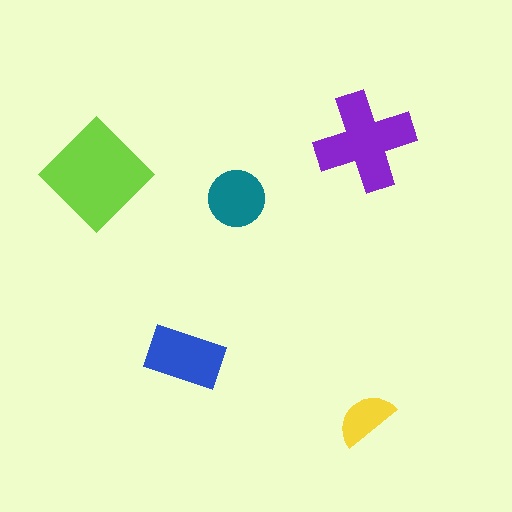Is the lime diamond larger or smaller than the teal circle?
Larger.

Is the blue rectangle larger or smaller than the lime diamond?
Smaller.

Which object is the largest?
The lime diamond.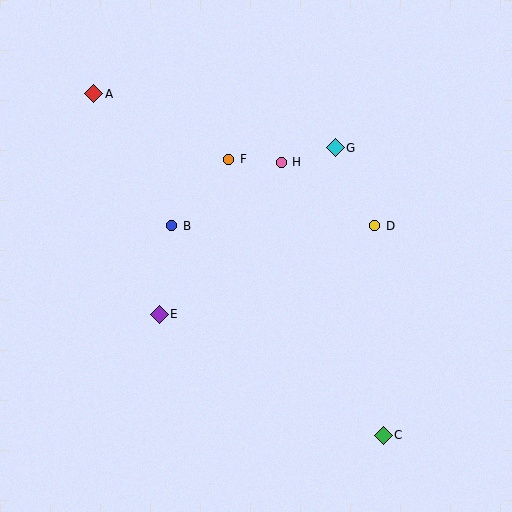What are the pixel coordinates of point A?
Point A is at (94, 94).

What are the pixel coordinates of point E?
Point E is at (159, 314).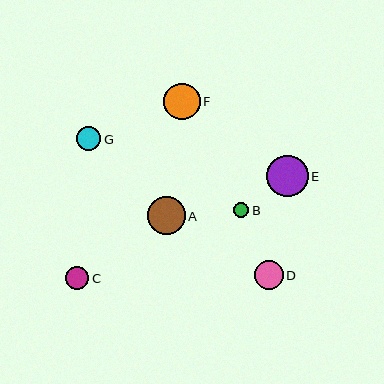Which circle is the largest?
Circle E is the largest with a size of approximately 42 pixels.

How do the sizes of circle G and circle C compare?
Circle G and circle C are approximately the same size.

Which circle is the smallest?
Circle B is the smallest with a size of approximately 16 pixels.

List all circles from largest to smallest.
From largest to smallest: E, A, F, D, G, C, B.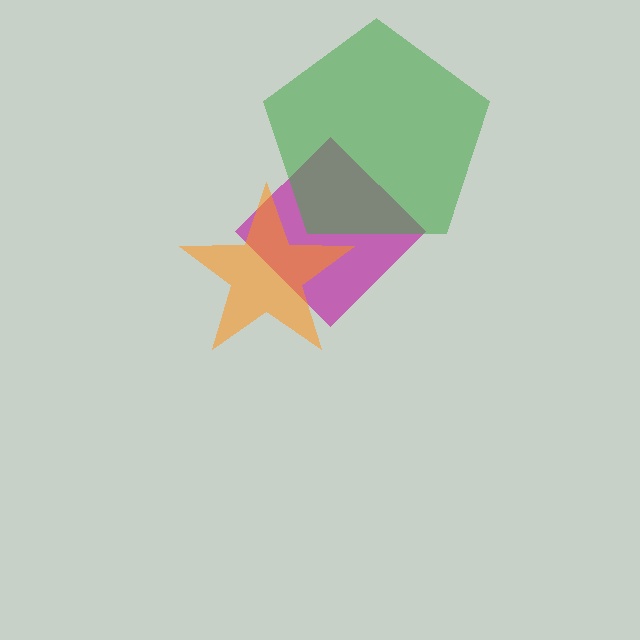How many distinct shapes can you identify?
There are 3 distinct shapes: a magenta diamond, an orange star, a green pentagon.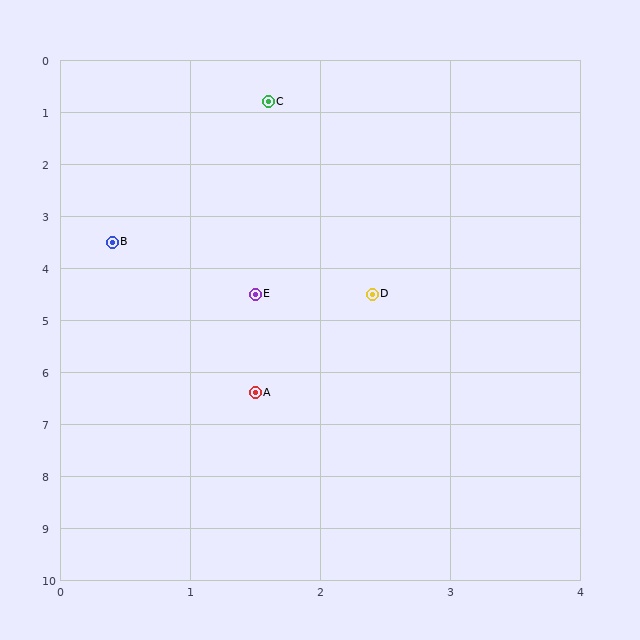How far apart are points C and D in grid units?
Points C and D are about 3.8 grid units apart.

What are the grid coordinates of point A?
Point A is at approximately (1.5, 6.4).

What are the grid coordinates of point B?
Point B is at approximately (0.4, 3.5).